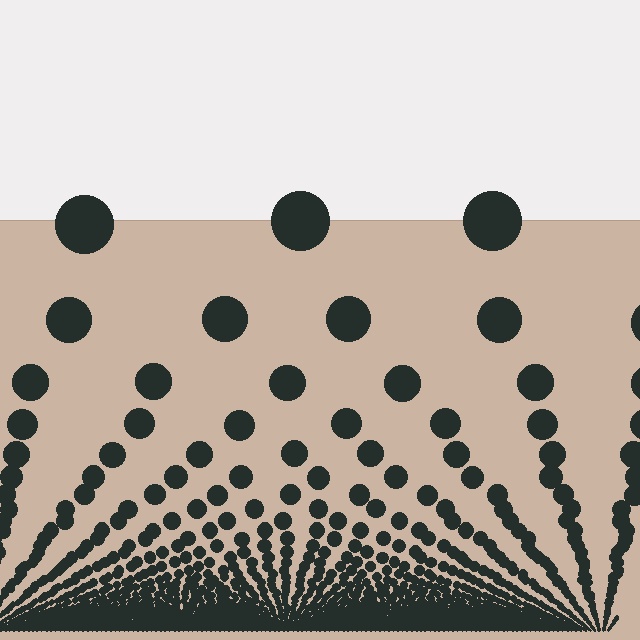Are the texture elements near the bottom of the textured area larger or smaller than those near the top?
Smaller. The gradient is inverted — elements near the bottom are smaller and denser.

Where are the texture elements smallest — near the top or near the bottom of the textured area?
Near the bottom.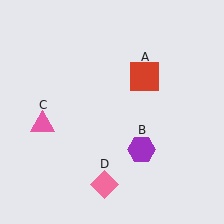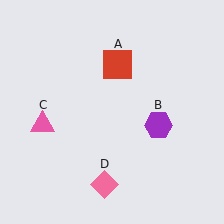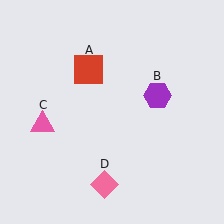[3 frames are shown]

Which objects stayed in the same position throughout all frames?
Pink triangle (object C) and pink diamond (object D) remained stationary.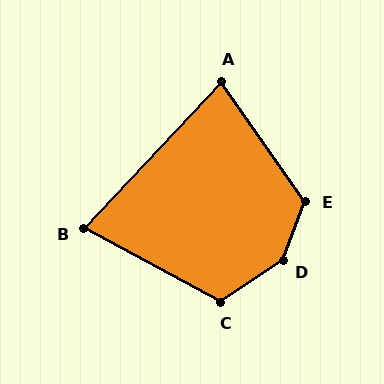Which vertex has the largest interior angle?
D, at approximately 145 degrees.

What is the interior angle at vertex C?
Approximately 118 degrees (obtuse).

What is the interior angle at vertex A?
Approximately 78 degrees (acute).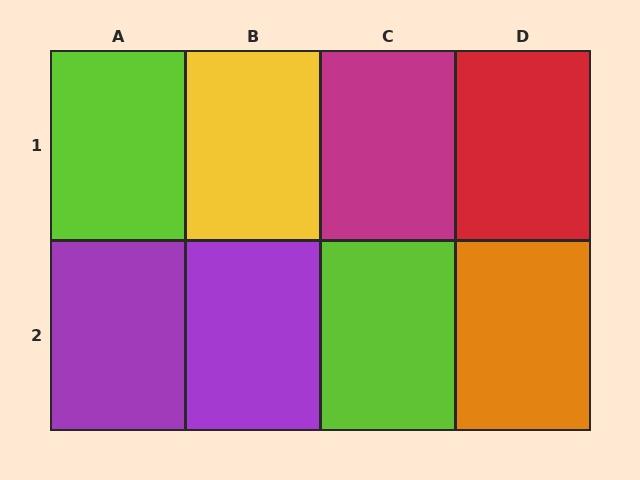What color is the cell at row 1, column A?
Lime.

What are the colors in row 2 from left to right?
Purple, purple, lime, orange.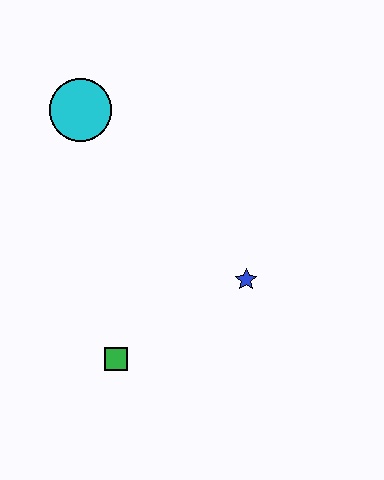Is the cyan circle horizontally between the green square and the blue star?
No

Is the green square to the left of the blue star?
Yes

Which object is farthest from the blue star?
The cyan circle is farthest from the blue star.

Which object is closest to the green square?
The blue star is closest to the green square.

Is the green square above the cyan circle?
No